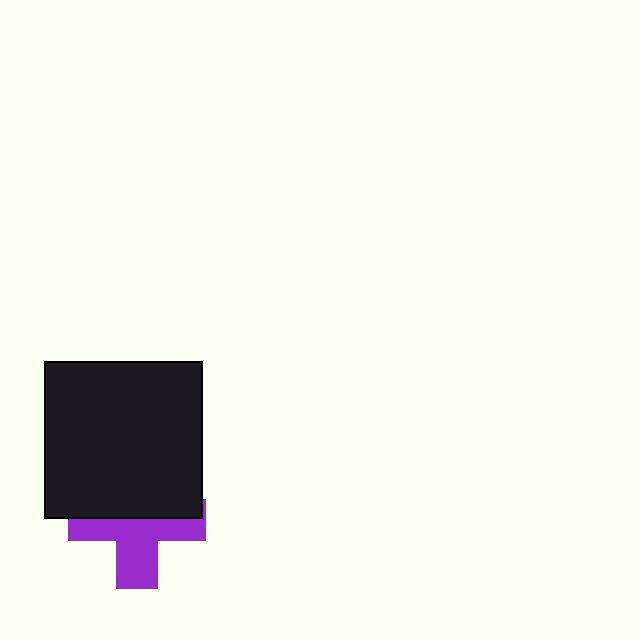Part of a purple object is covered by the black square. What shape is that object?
It is a cross.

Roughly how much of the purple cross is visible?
About half of it is visible (roughly 52%).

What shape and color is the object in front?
The object in front is a black square.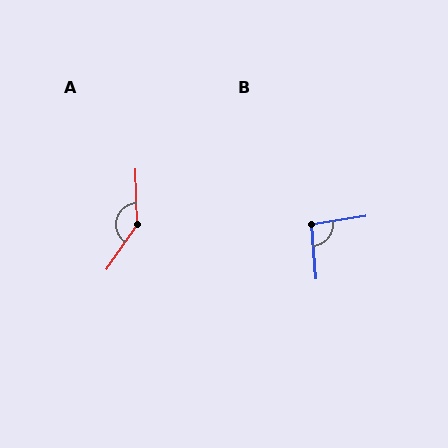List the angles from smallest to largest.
B (94°), A (143°).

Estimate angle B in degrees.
Approximately 94 degrees.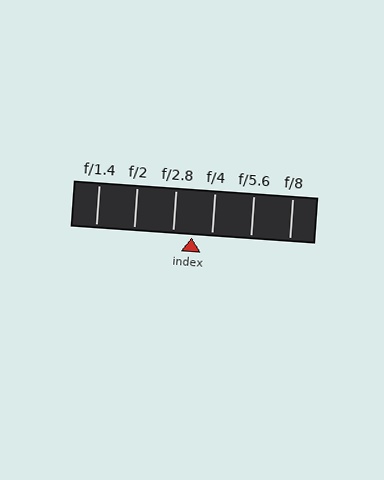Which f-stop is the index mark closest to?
The index mark is closest to f/2.8.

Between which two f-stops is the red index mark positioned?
The index mark is between f/2.8 and f/4.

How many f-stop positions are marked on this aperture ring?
There are 6 f-stop positions marked.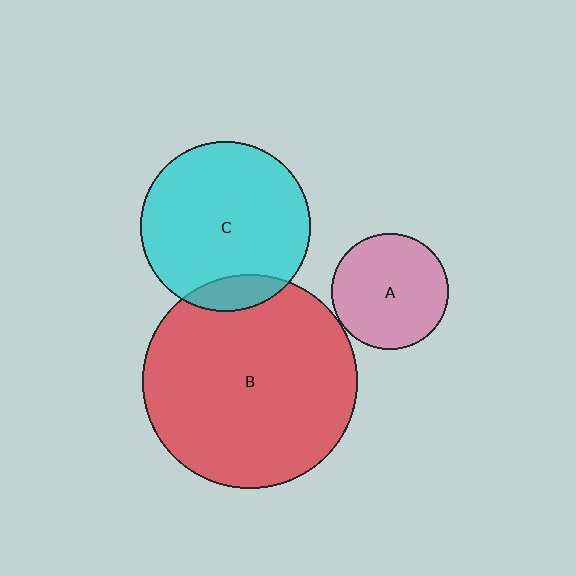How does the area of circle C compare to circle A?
Approximately 2.2 times.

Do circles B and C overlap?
Yes.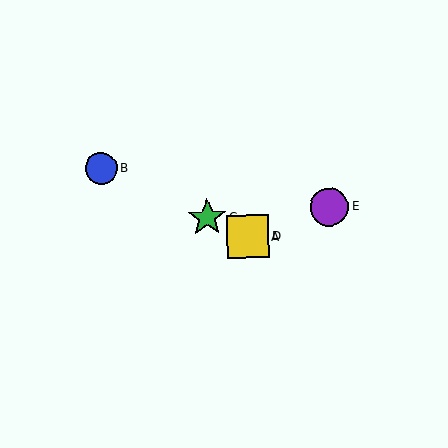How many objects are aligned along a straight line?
4 objects (A, B, C, D) are aligned along a straight line.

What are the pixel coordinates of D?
Object D is at (248, 237).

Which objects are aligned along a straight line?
Objects A, B, C, D are aligned along a straight line.